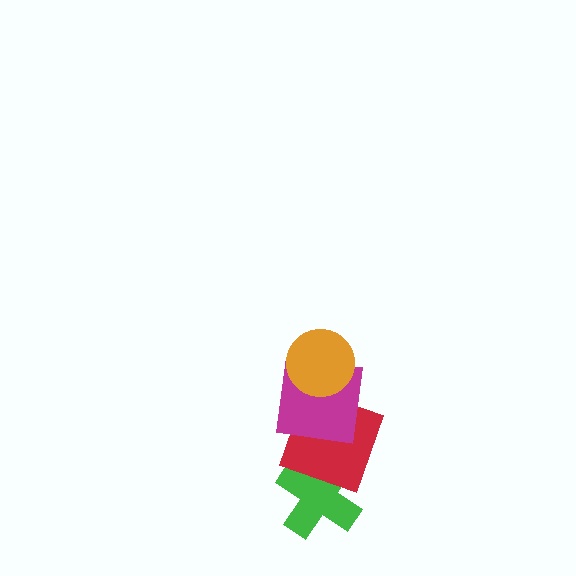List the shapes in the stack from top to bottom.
From top to bottom: the orange circle, the magenta square, the red square, the green cross.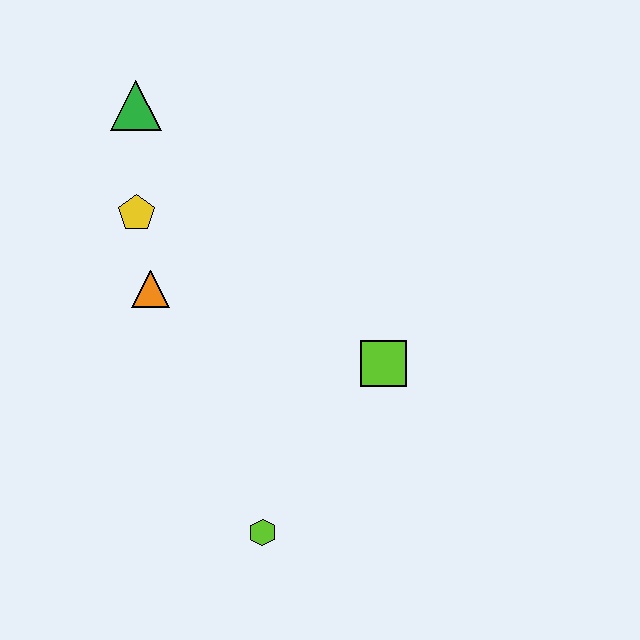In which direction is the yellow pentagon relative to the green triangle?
The yellow pentagon is below the green triangle.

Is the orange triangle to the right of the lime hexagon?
No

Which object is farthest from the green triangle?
The lime hexagon is farthest from the green triangle.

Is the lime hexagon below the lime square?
Yes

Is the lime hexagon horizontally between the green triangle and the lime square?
Yes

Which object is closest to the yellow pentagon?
The orange triangle is closest to the yellow pentagon.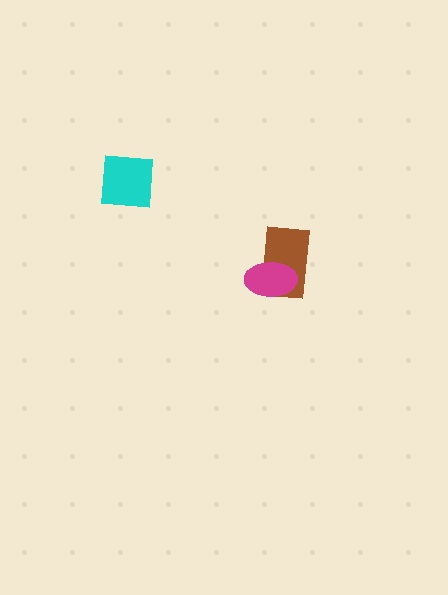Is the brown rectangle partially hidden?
Yes, it is partially covered by another shape.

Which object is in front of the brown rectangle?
The magenta ellipse is in front of the brown rectangle.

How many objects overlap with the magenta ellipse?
1 object overlaps with the magenta ellipse.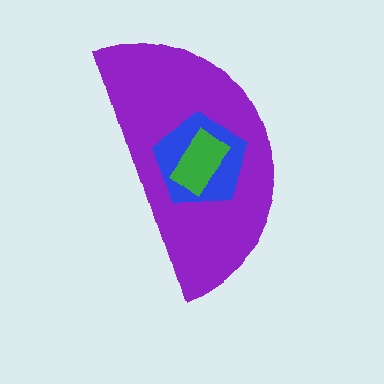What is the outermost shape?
The purple semicircle.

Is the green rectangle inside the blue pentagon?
Yes.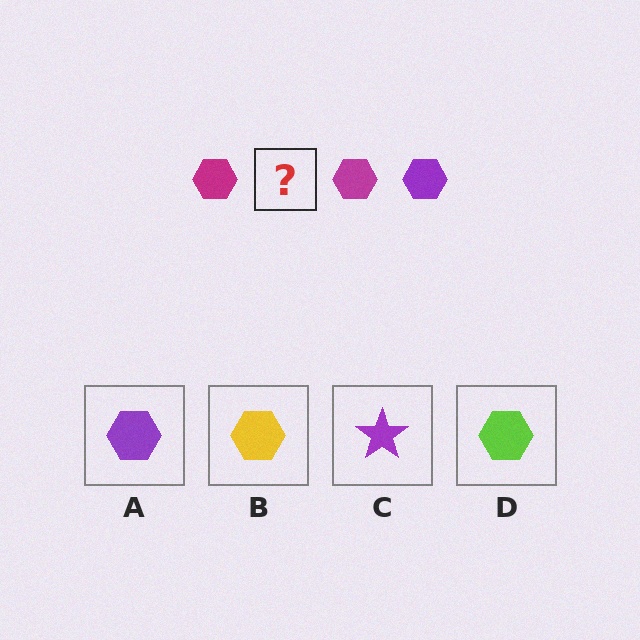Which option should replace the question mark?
Option A.